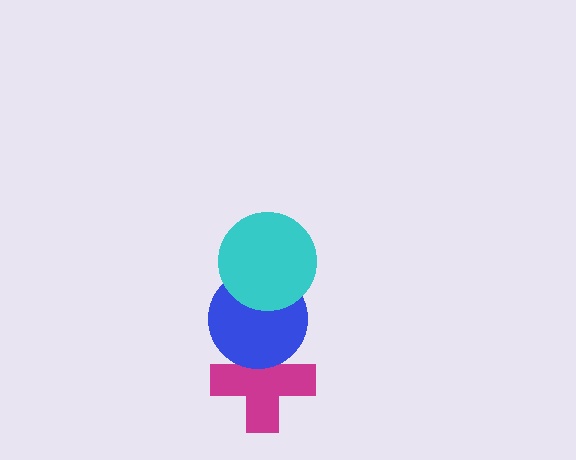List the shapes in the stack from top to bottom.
From top to bottom: the cyan circle, the blue circle, the magenta cross.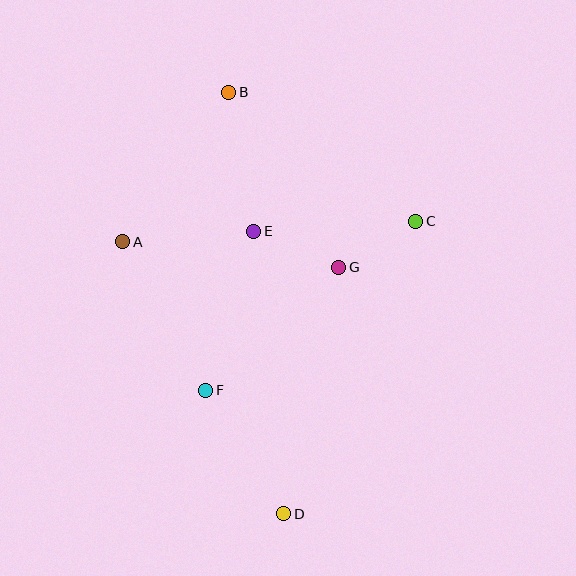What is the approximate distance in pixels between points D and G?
The distance between D and G is approximately 252 pixels.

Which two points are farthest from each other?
Points B and D are farthest from each other.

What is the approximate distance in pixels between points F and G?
The distance between F and G is approximately 181 pixels.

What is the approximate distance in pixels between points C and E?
The distance between C and E is approximately 163 pixels.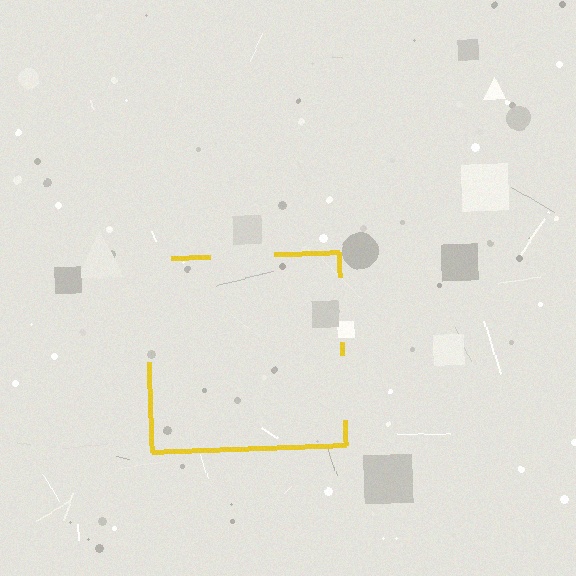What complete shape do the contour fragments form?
The contour fragments form a square.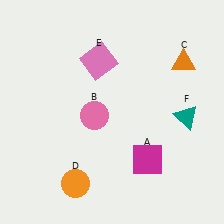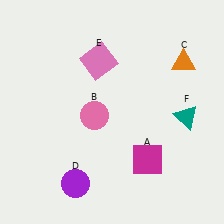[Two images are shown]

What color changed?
The circle (D) changed from orange in Image 1 to purple in Image 2.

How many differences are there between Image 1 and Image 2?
There is 1 difference between the two images.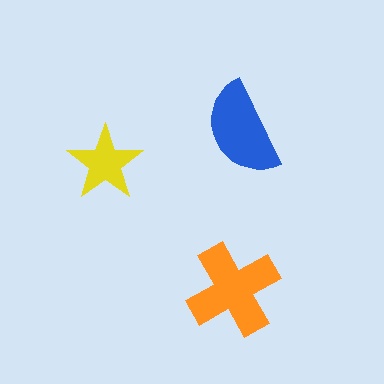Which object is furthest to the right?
The blue semicircle is rightmost.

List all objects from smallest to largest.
The yellow star, the blue semicircle, the orange cross.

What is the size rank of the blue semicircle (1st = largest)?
2nd.